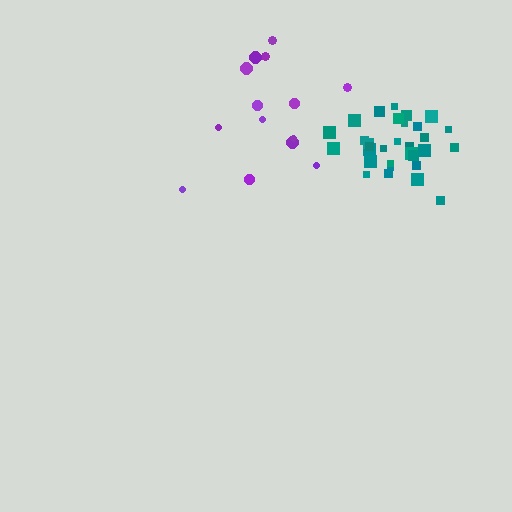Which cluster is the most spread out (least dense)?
Purple.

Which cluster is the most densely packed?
Teal.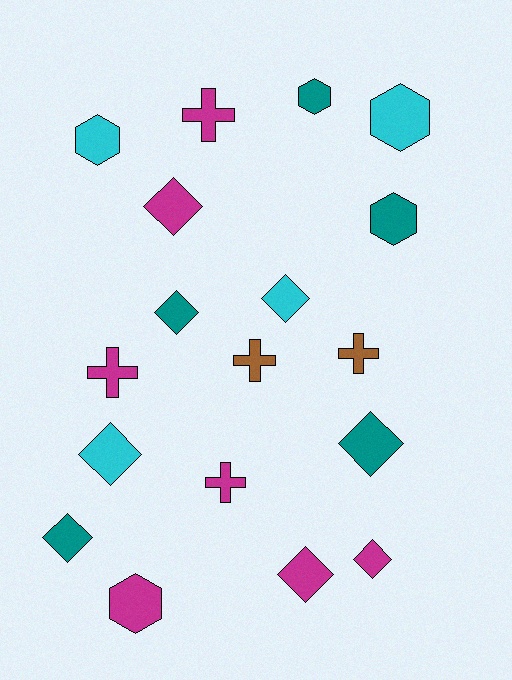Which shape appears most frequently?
Diamond, with 8 objects.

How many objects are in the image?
There are 18 objects.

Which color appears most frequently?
Magenta, with 7 objects.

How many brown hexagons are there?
There are no brown hexagons.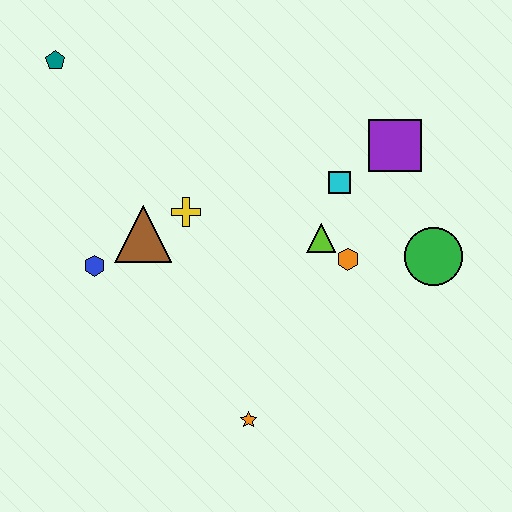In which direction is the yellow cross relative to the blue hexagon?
The yellow cross is to the right of the blue hexagon.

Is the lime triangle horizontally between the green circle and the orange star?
Yes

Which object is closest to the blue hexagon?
The brown triangle is closest to the blue hexagon.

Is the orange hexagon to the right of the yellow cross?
Yes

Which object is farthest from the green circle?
The teal pentagon is farthest from the green circle.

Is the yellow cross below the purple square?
Yes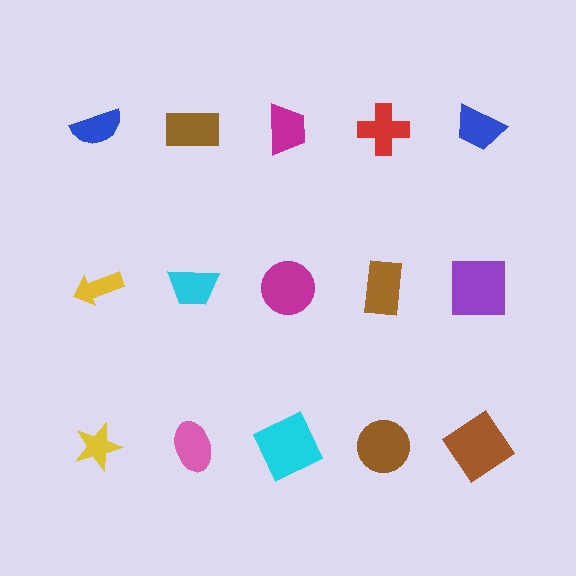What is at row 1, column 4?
A red cross.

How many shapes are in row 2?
5 shapes.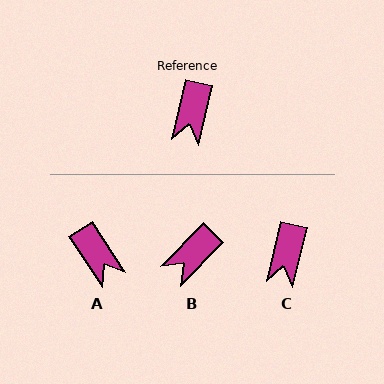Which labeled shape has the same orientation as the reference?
C.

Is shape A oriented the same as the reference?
No, it is off by about 47 degrees.